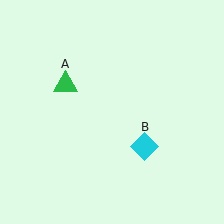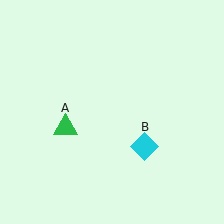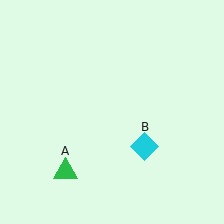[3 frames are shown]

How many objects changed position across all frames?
1 object changed position: green triangle (object A).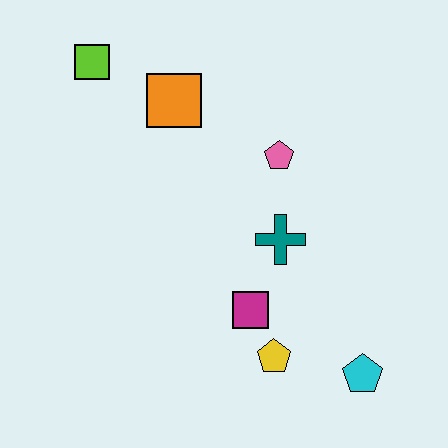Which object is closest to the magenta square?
The yellow pentagon is closest to the magenta square.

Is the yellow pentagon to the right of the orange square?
Yes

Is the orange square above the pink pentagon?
Yes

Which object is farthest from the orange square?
The cyan pentagon is farthest from the orange square.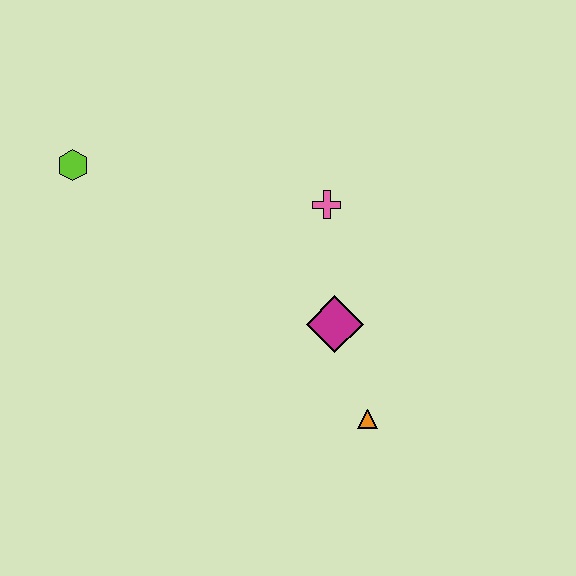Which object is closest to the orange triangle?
The magenta diamond is closest to the orange triangle.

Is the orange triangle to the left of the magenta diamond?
No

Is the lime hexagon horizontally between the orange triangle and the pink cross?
No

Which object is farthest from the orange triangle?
The lime hexagon is farthest from the orange triangle.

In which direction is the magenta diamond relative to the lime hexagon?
The magenta diamond is to the right of the lime hexagon.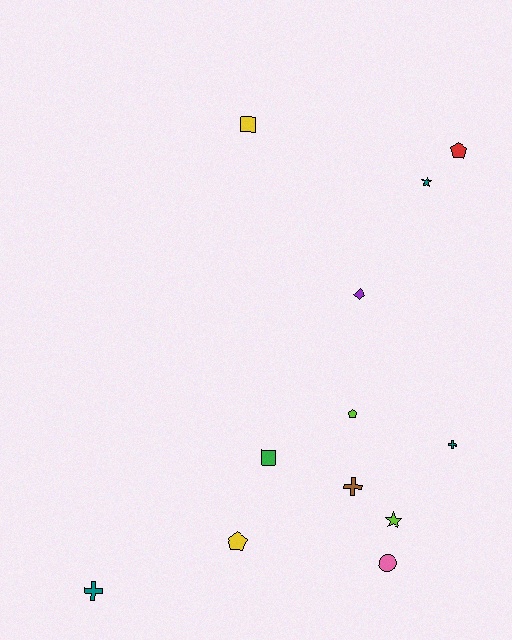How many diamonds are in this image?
There is 1 diamond.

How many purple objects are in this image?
There is 1 purple object.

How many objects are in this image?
There are 12 objects.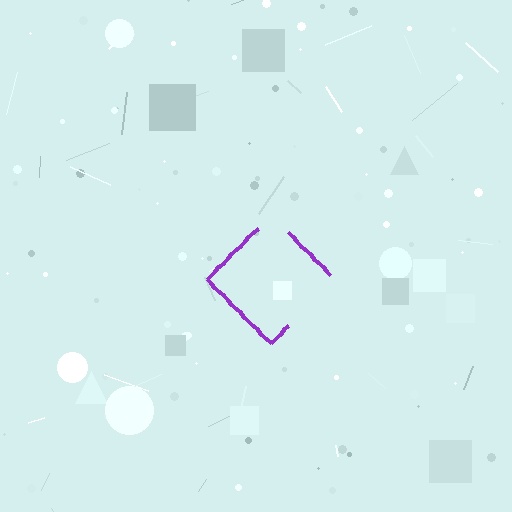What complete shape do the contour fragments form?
The contour fragments form a diamond.